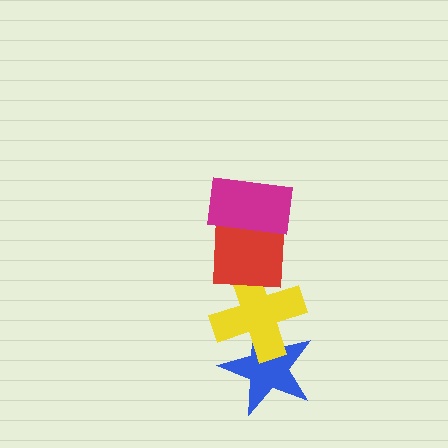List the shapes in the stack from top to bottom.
From top to bottom: the magenta rectangle, the red square, the yellow cross, the blue star.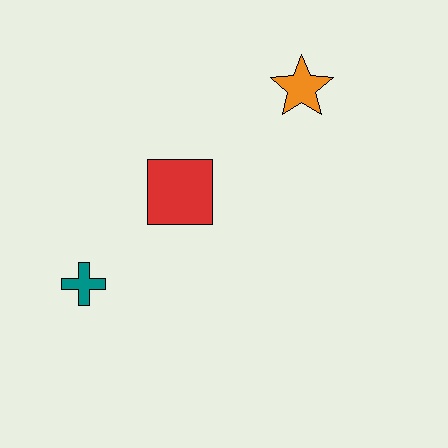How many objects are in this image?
There are 3 objects.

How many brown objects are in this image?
There are no brown objects.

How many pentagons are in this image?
There are no pentagons.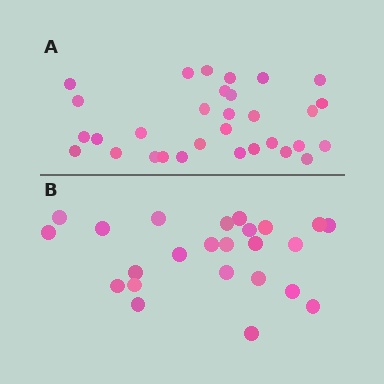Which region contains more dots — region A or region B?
Region A (the top region) has more dots.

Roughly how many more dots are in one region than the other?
Region A has roughly 8 or so more dots than region B.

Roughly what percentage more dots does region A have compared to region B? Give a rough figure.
About 30% more.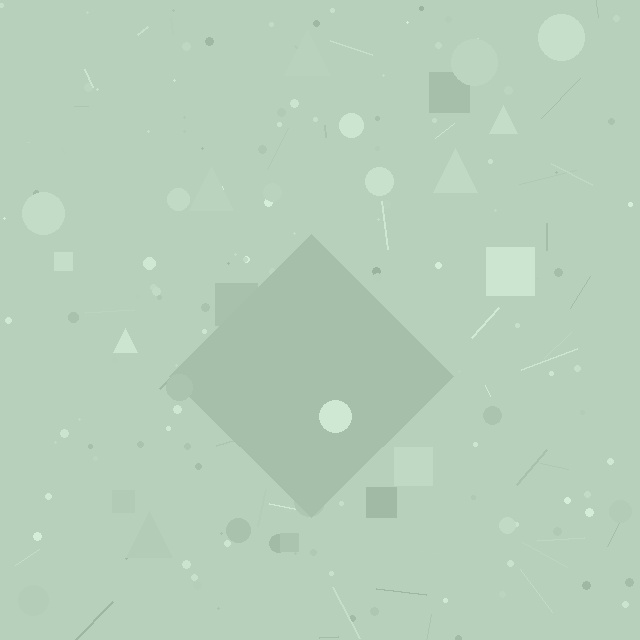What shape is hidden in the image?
A diamond is hidden in the image.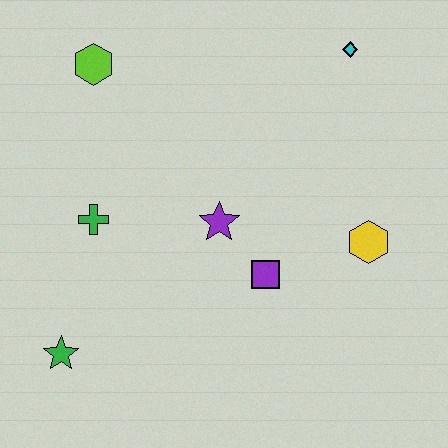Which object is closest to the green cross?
The purple star is closest to the green cross.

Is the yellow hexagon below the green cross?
Yes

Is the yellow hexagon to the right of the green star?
Yes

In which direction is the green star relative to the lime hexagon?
The green star is below the lime hexagon.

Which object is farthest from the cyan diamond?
The green star is farthest from the cyan diamond.